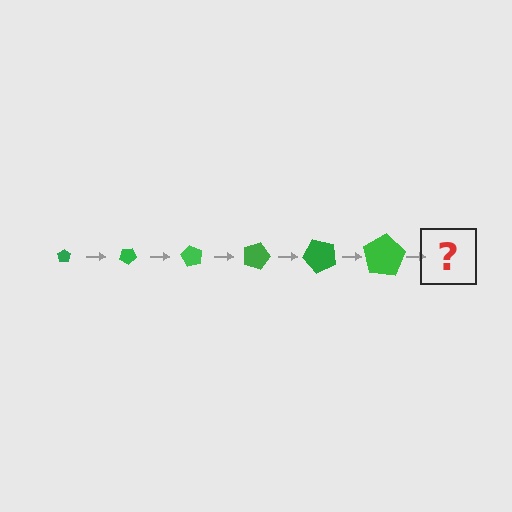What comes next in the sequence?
The next element should be a pentagon, larger than the previous one and rotated 180 degrees from the start.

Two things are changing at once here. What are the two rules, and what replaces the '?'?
The two rules are that the pentagon grows larger each step and it rotates 30 degrees each step. The '?' should be a pentagon, larger than the previous one and rotated 180 degrees from the start.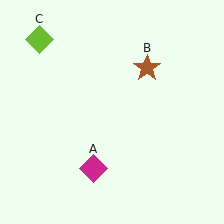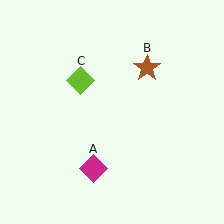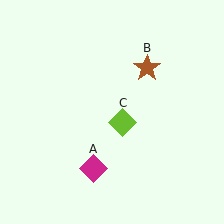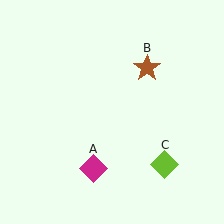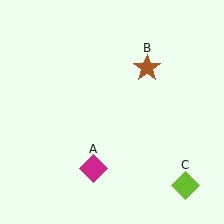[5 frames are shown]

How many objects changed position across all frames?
1 object changed position: lime diamond (object C).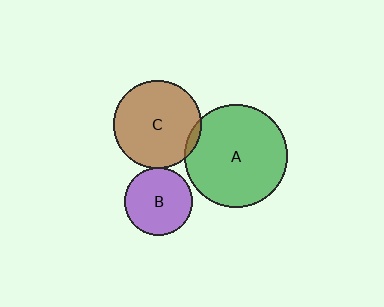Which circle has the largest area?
Circle A (green).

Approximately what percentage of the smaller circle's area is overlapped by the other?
Approximately 5%.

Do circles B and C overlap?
Yes.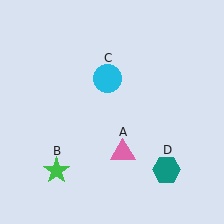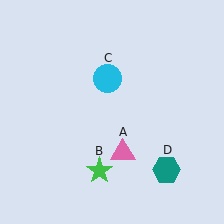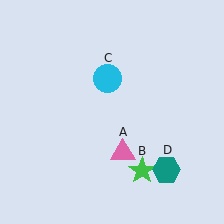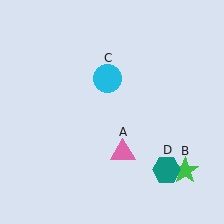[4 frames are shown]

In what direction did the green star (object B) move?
The green star (object B) moved right.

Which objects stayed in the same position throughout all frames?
Pink triangle (object A) and cyan circle (object C) and teal hexagon (object D) remained stationary.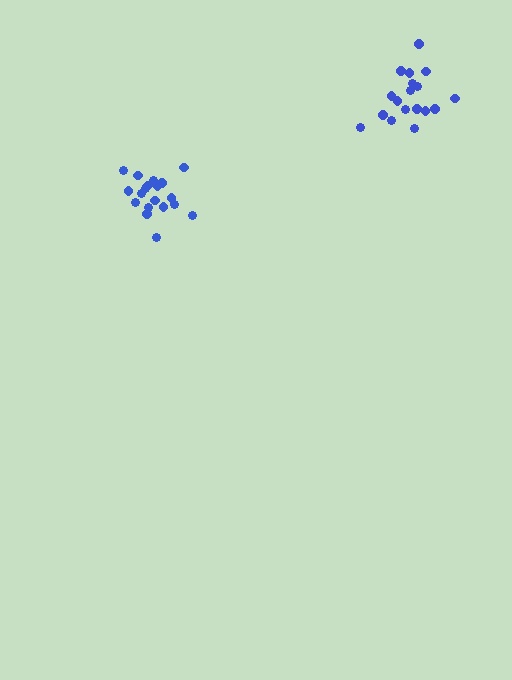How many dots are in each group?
Group 1: 19 dots, Group 2: 18 dots (37 total).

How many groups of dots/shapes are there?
There are 2 groups.